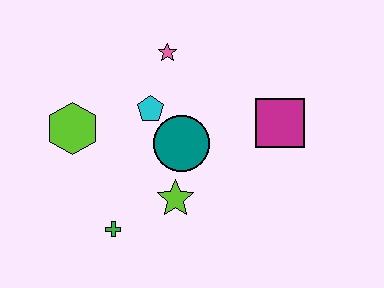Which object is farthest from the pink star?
The green cross is farthest from the pink star.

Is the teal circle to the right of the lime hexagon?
Yes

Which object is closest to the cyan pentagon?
The teal circle is closest to the cyan pentagon.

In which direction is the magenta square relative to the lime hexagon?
The magenta square is to the right of the lime hexagon.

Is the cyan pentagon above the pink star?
No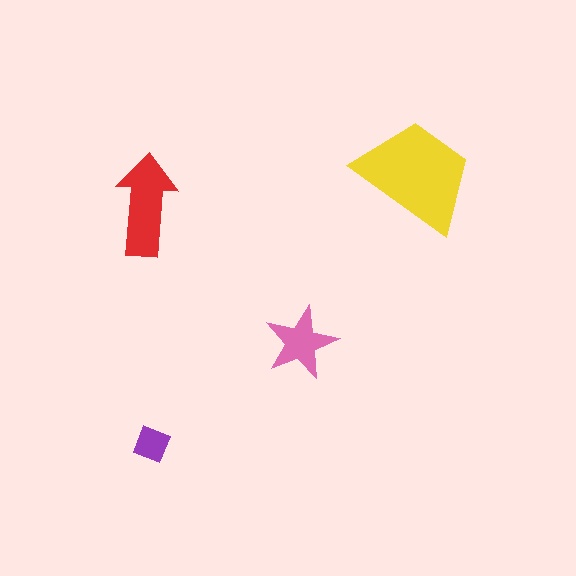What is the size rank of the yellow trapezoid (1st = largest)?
1st.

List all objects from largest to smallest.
The yellow trapezoid, the red arrow, the pink star, the purple square.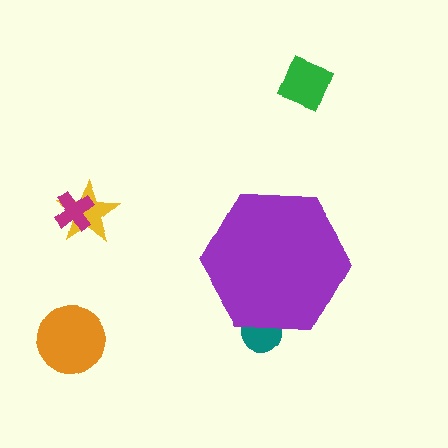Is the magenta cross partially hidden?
No, the magenta cross is fully visible.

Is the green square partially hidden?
No, the green square is fully visible.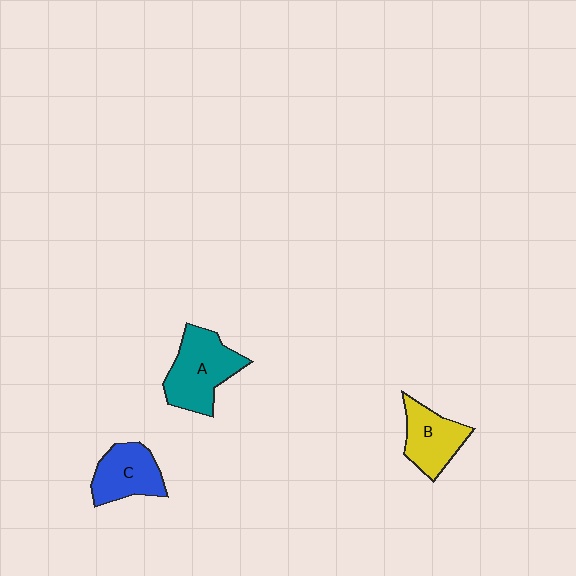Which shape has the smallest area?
Shape B (yellow).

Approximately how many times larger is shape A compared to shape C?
Approximately 1.3 times.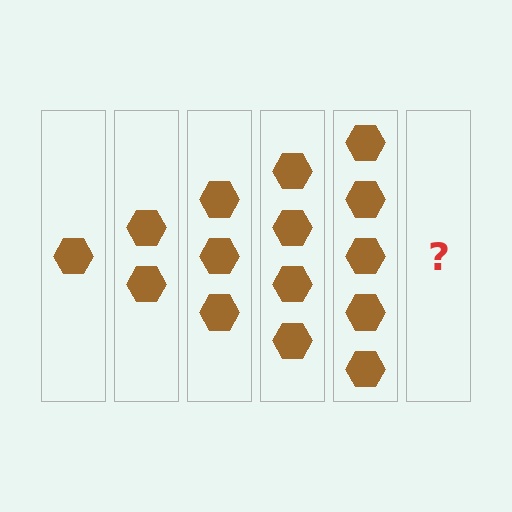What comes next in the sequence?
The next element should be 6 hexagons.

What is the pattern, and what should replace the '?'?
The pattern is that each step adds one more hexagon. The '?' should be 6 hexagons.